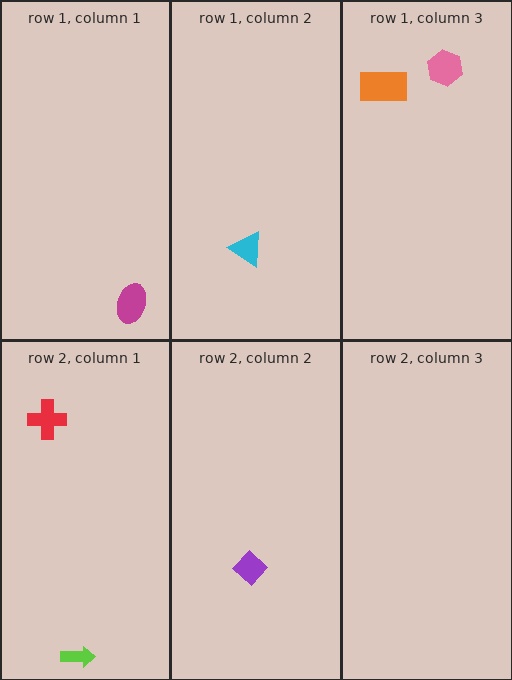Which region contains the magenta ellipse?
The row 1, column 1 region.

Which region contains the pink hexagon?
The row 1, column 3 region.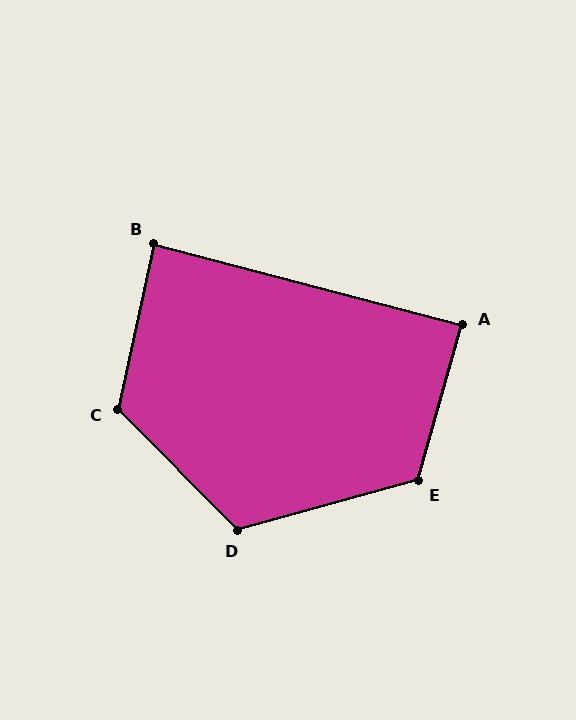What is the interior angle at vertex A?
Approximately 89 degrees (approximately right).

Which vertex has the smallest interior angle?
B, at approximately 88 degrees.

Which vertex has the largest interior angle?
C, at approximately 123 degrees.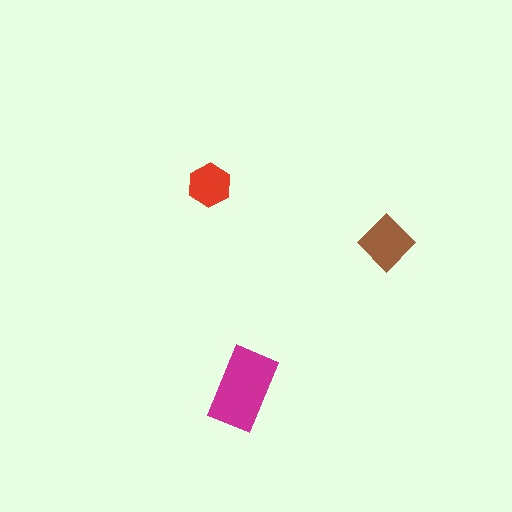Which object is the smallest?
The red hexagon.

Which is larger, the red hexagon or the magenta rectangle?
The magenta rectangle.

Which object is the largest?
The magenta rectangle.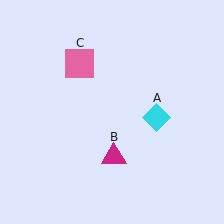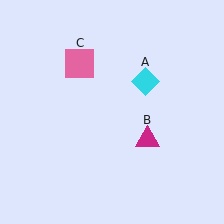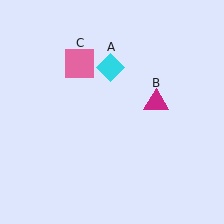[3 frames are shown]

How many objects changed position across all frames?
2 objects changed position: cyan diamond (object A), magenta triangle (object B).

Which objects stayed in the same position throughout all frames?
Pink square (object C) remained stationary.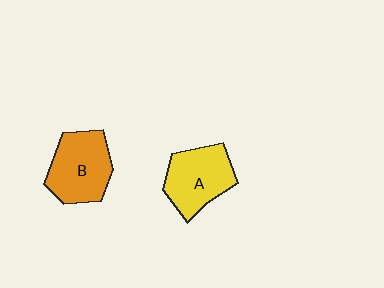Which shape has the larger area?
Shape B (orange).